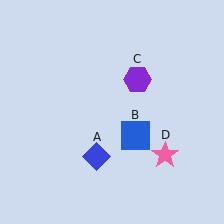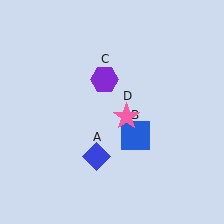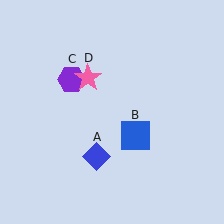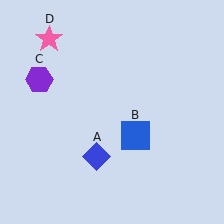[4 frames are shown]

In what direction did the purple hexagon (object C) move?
The purple hexagon (object C) moved left.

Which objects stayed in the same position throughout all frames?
Blue diamond (object A) and blue square (object B) remained stationary.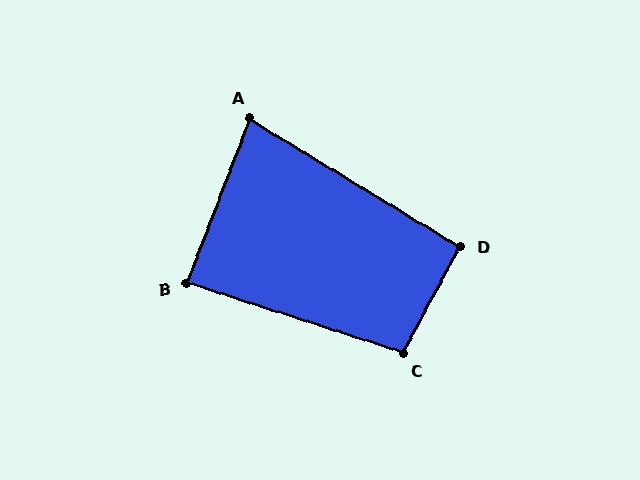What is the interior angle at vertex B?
Approximately 87 degrees (approximately right).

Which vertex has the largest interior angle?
C, at approximately 100 degrees.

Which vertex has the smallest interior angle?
A, at approximately 80 degrees.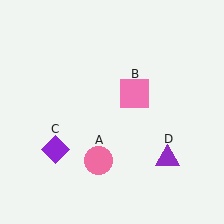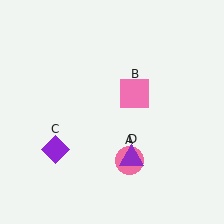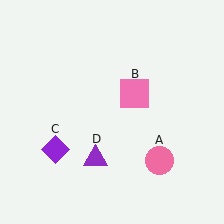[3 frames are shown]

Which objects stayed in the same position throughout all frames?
Pink square (object B) and purple diamond (object C) remained stationary.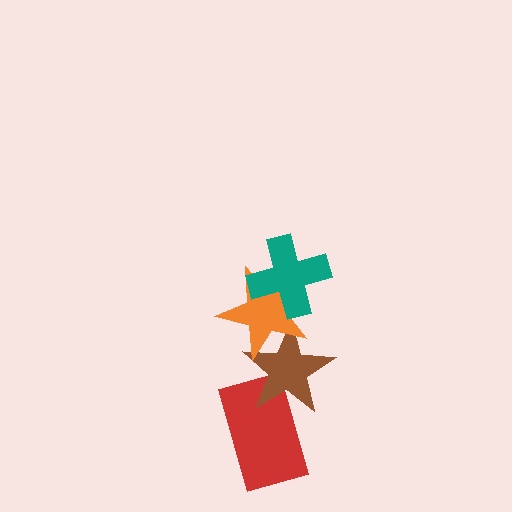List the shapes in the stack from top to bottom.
From top to bottom: the teal cross, the orange star, the brown star, the red rectangle.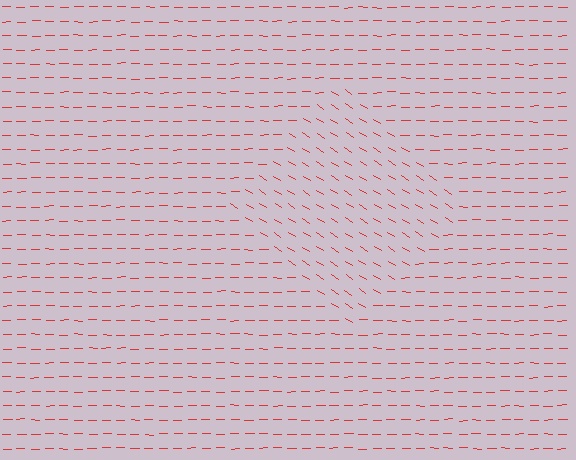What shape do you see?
I see a diamond.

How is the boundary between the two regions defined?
The boundary is defined purely by a change in line orientation (approximately 33 degrees difference). All lines are the same color and thickness.